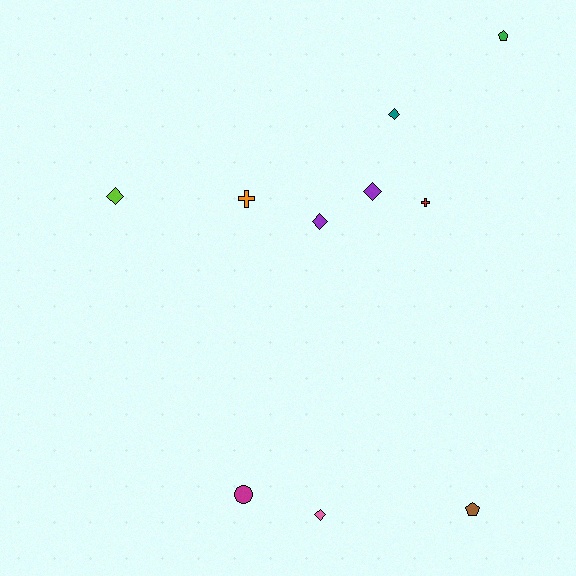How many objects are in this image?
There are 10 objects.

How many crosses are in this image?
There are 2 crosses.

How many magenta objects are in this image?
There is 1 magenta object.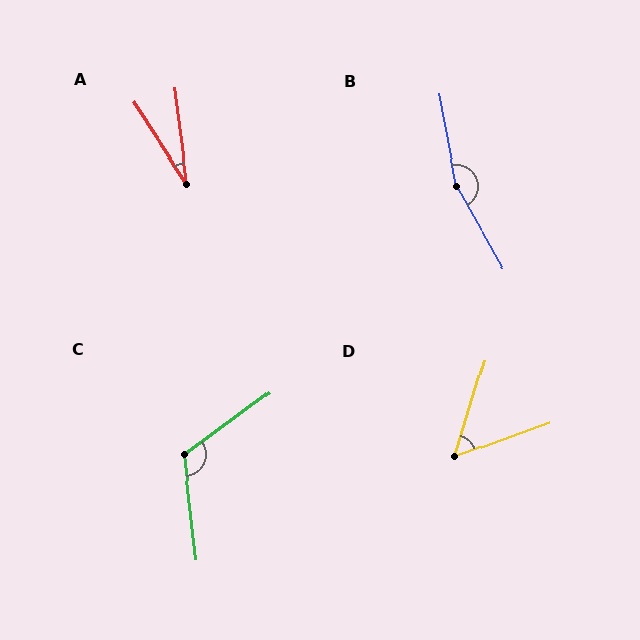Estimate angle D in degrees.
Approximately 53 degrees.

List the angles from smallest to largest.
A (26°), D (53°), C (119°), B (161°).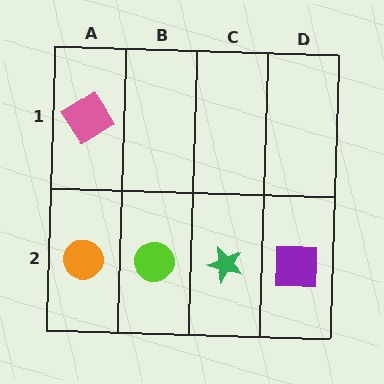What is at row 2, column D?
A purple square.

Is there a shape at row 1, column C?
No, that cell is empty.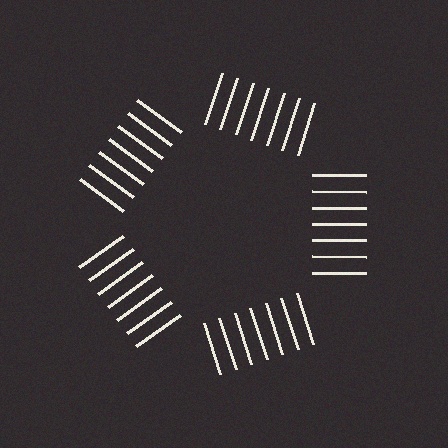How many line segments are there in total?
35 — 7 along each of the 5 edges.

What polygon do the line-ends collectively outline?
An illusory pentagon — the line segments terminate on its edges but no continuous stroke is drawn.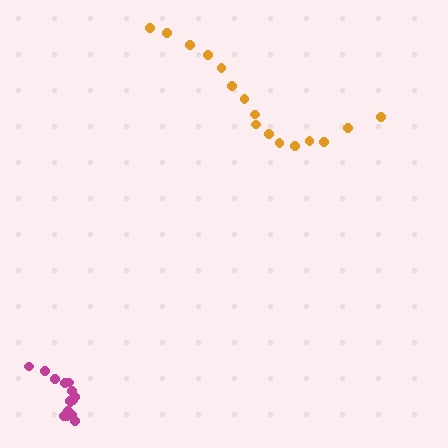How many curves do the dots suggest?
There are 2 distinct paths.